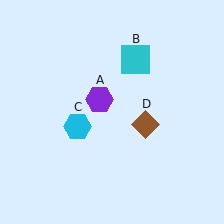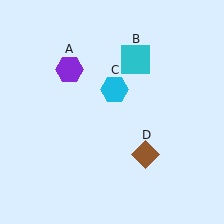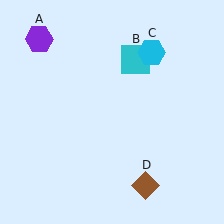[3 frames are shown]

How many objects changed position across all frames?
3 objects changed position: purple hexagon (object A), cyan hexagon (object C), brown diamond (object D).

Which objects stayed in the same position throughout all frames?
Cyan square (object B) remained stationary.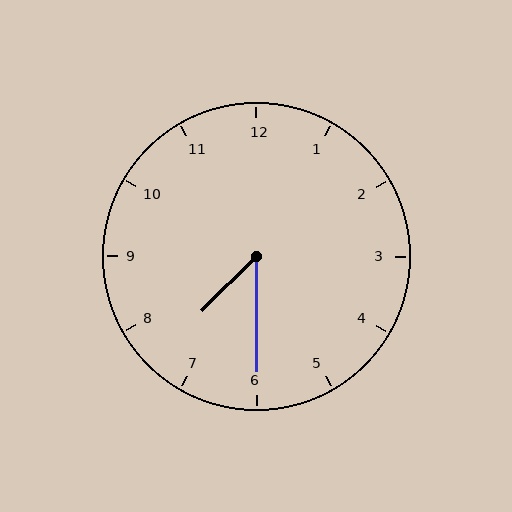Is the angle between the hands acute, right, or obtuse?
It is acute.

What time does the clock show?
7:30.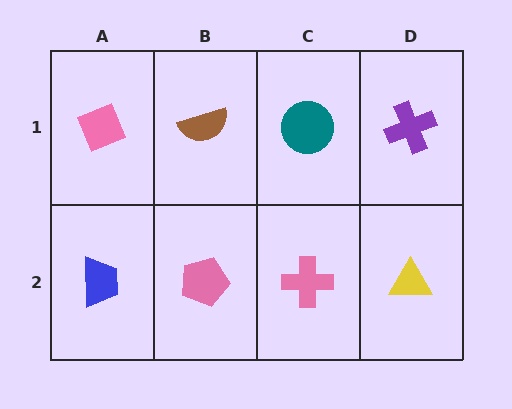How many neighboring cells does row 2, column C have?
3.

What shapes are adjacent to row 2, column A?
A pink diamond (row 1, column A), a pink pentagon (row 2, column B).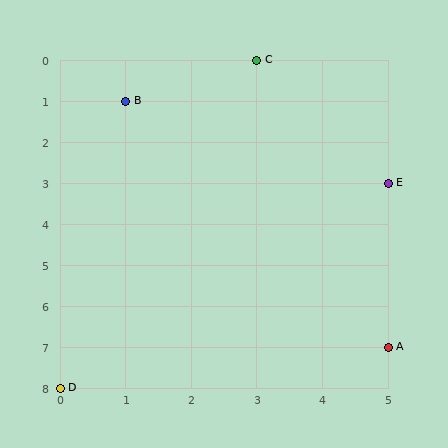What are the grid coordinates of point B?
Point B is at grid coordinates (1, 1).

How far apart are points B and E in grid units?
Points B and E are 4 columns and 2 rows apart (about 4.5 grid units diagonally).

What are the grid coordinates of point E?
Point E is at grid coordinates (5, 3).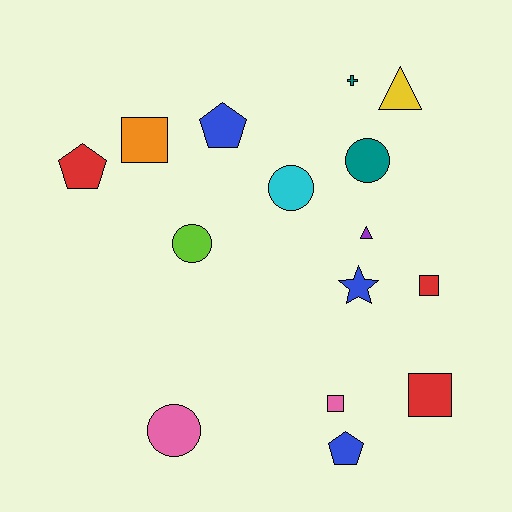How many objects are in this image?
There are 15 objects.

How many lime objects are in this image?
There is 1 lime object.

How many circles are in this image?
There are 4 circles.